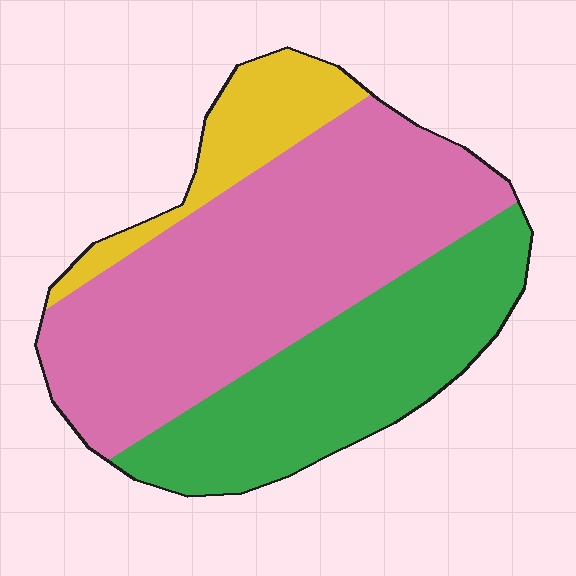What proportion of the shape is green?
Green covers around 35% of the shape.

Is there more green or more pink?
Pink.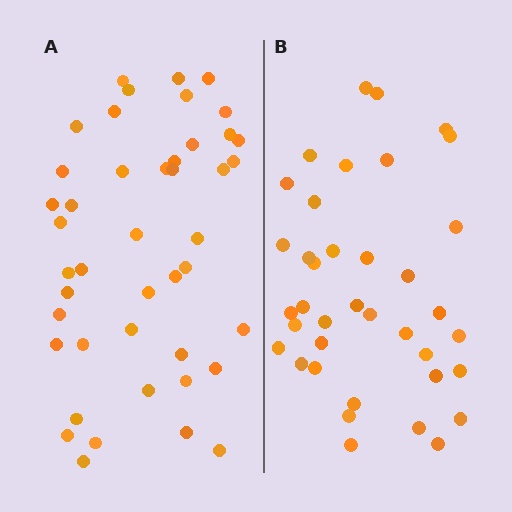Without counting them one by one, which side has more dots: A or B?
Region A (the left region) has more dots.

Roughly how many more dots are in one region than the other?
Region A has about 6 more dots than region B.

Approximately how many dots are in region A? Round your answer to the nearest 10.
About 40 dots. (The exact count is 44, which rounds to 40.)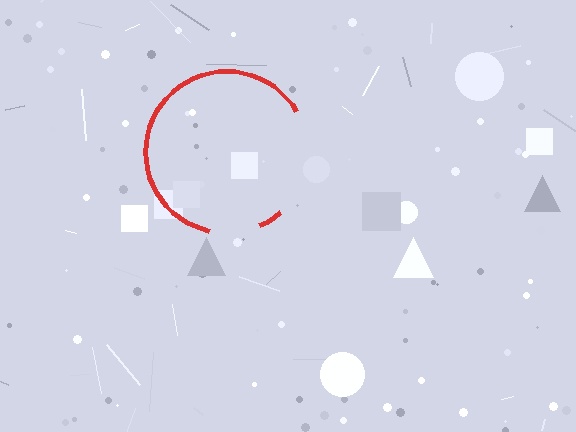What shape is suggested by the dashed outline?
The dashed outline suggests a circle.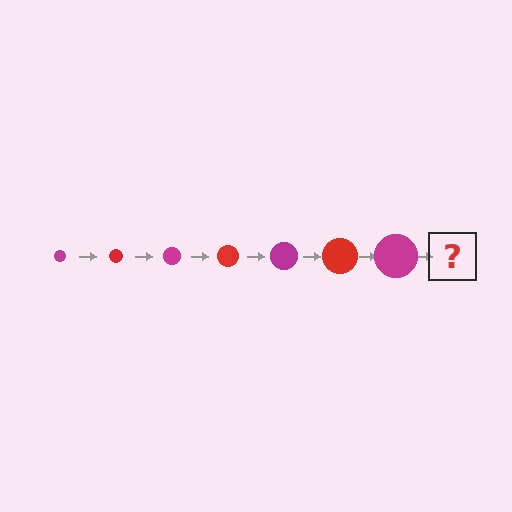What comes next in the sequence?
The next element should be a red circle, larger than the previous one.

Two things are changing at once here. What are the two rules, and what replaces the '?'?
The two rules are that the circle grows larger each step and the color cycles through magenta and red. The '?' should be a red circle, larger than the previous one.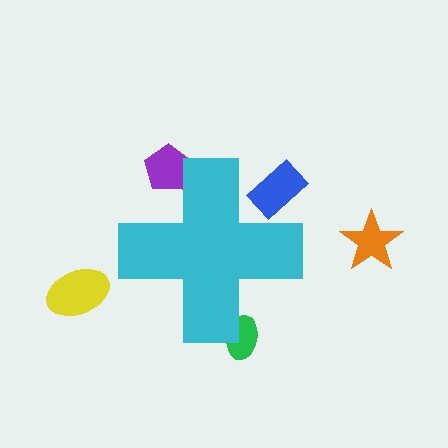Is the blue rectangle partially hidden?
Yes, the blue rectangle is partially hidden behind the cyan cross.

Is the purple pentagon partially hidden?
Yes, the purple pentagon is partially hidden behind the cyan cross.